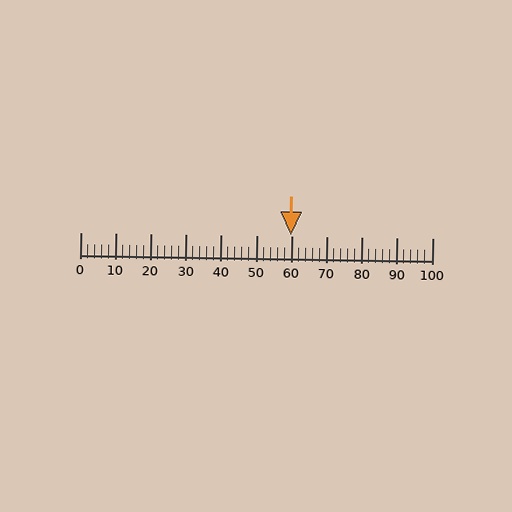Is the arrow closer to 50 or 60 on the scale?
The arrow is closer to 60.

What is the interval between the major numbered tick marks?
The major tick marks are spaced 10 units apart.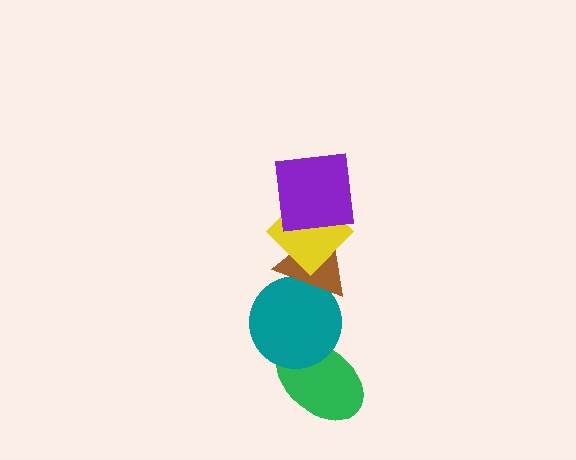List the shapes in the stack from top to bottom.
From top to bottom: the purple square, the yellow diamond, the brown triangle, the teal circle, the green ellipse.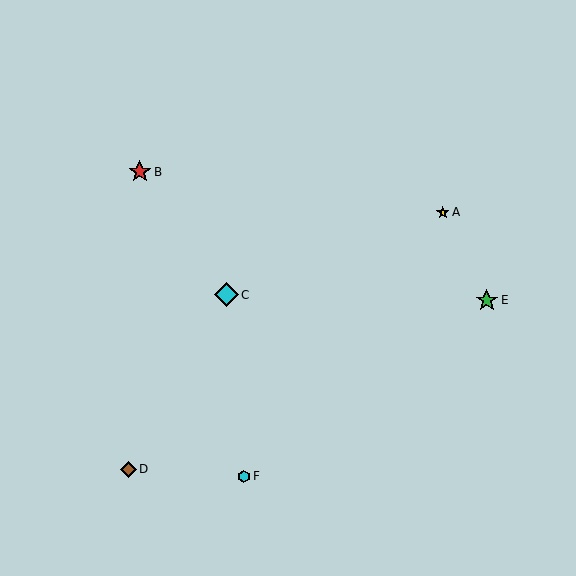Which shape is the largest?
The cyan diamond (labeled C) is the largest.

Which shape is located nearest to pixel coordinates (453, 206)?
The yellow star (labeled A) at (443, 212) is nearest to that location.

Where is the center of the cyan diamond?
The center of the cyan diamond is at (226, 295).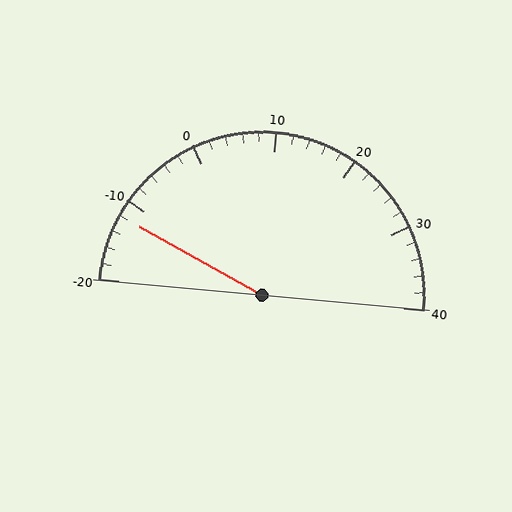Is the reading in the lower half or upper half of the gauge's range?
The reading is in the lower half of the range (-20 to 40).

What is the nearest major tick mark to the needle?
The nearest major tick mark is -10.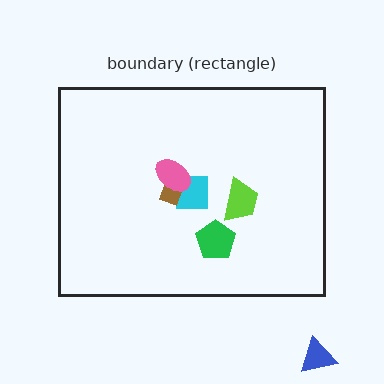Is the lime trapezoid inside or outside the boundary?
Inside.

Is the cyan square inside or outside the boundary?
Inside.